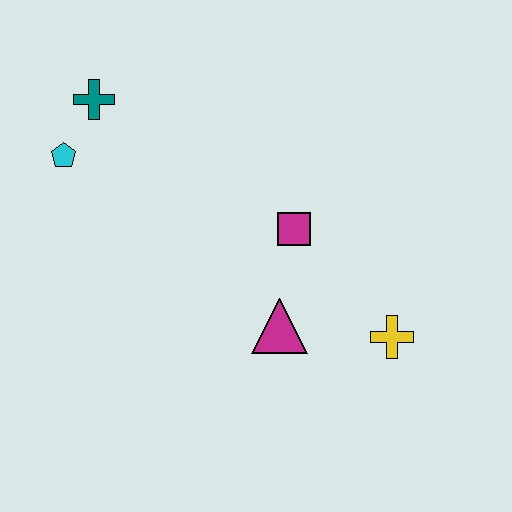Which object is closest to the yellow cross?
The magenta triangle is closest to the yellow cross.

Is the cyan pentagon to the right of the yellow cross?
No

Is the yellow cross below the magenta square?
Yes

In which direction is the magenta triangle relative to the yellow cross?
The magenta triangle is to the left of the yellow cross.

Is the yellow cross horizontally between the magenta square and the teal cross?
No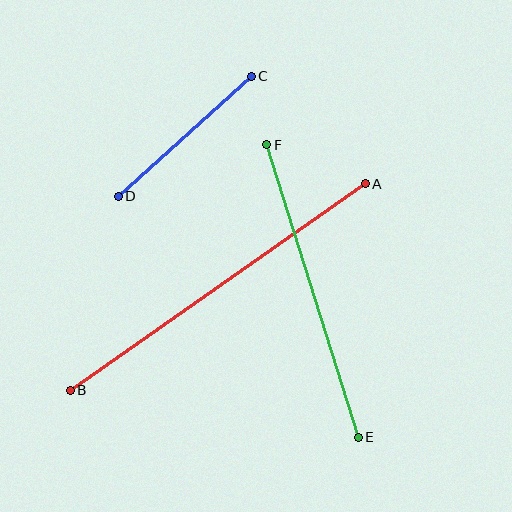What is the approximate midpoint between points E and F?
The midpoint is at approximately (313, 291) pixels.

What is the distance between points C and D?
The distance is approximately 179 pixels.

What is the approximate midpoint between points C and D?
The midpoint is at approximately (185, 136) pixels.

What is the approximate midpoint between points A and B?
The midpoint is at approximately (218, 287) pixels.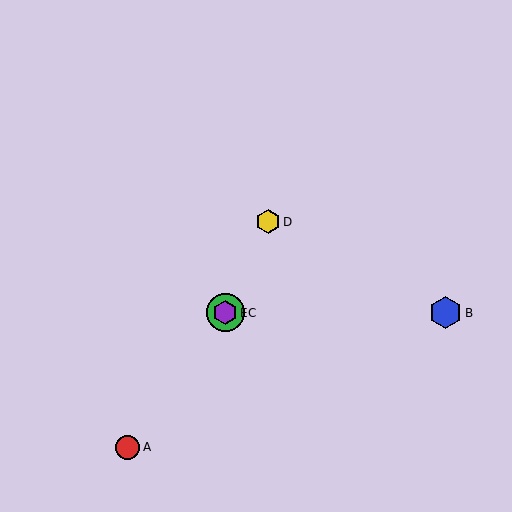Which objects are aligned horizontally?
Objects B, C, E are aligned horizontally.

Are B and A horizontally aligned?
No, B is at y≈313 and A is at y≈447.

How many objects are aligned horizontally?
3 objects (B, C, E) are aligned horizontally.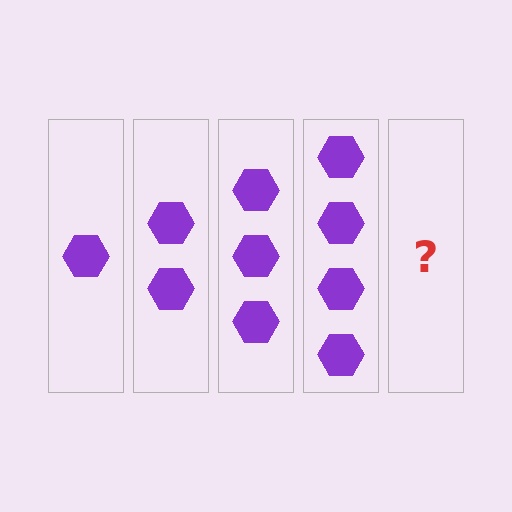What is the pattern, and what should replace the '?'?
The pattern is that each step adds one more hexagon. The '?' should be 5 hexagons.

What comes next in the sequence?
The next element should be 5 hexagons.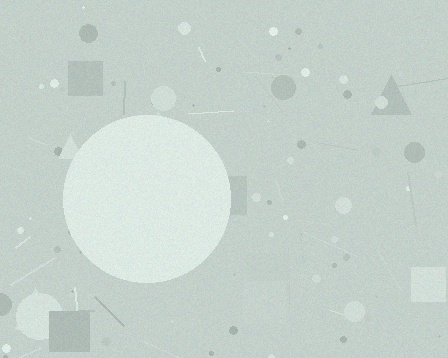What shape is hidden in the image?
A circle is hidden in the image.